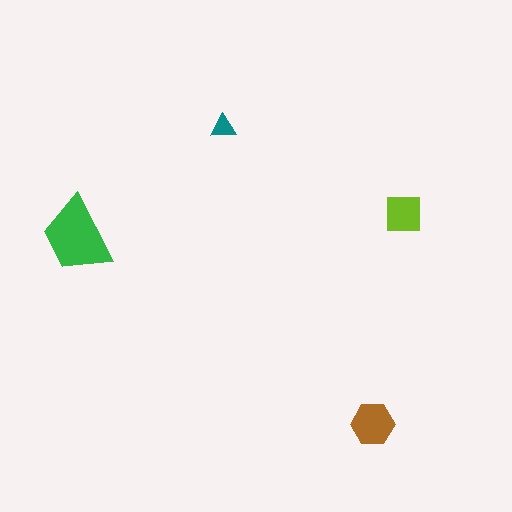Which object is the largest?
The green trapezoid.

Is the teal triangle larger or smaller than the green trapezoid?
Smaller.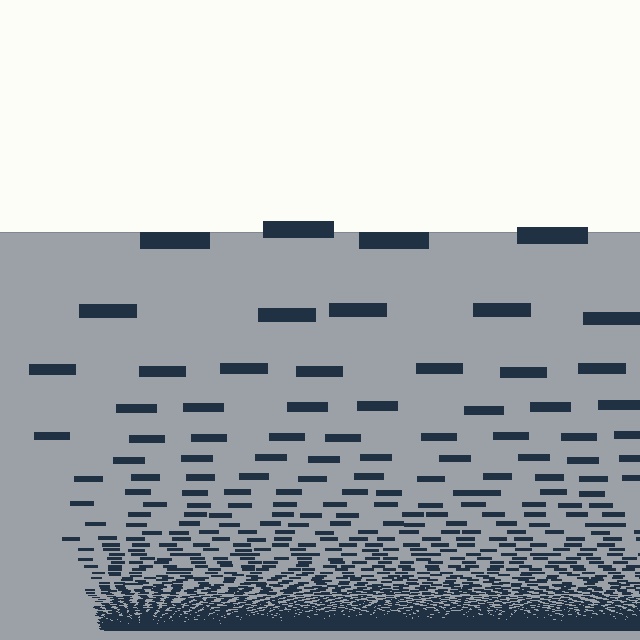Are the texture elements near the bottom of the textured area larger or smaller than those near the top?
Smaller. The gradient is inverted — elements near the bottom are smaller and denser.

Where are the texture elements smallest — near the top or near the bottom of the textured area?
Near the bottom.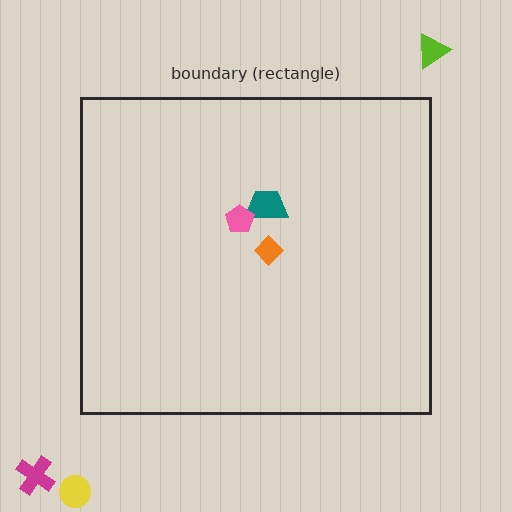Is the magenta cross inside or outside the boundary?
Outside.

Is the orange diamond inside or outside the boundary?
Inside.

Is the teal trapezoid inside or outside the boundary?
Inside.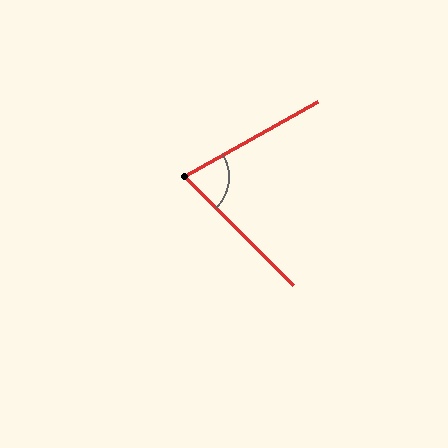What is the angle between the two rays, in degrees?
Approximately 74 degrees.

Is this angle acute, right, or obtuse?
It is acute.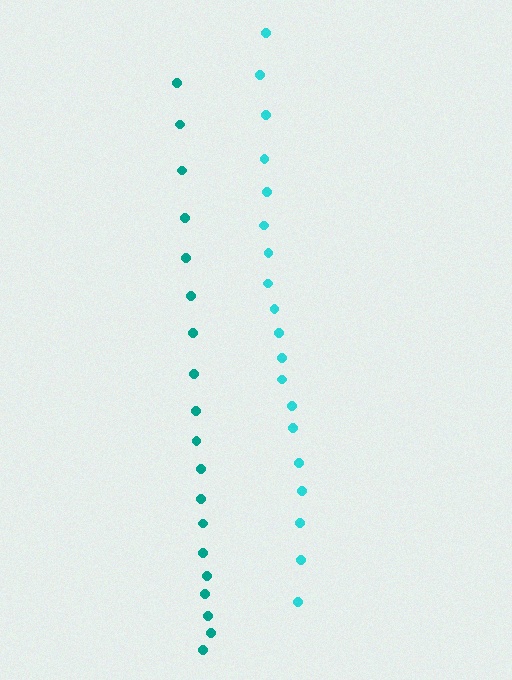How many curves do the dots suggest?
There are 2 distinct paths.